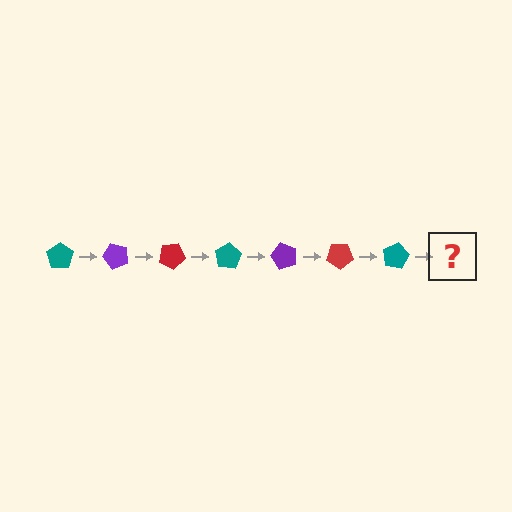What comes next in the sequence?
The next element should be a purple pentagon, rotated 350 degrees from the start.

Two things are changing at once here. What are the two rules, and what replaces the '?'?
The two rules are that it rotates 50 degrees each step and the color cycles through teal, purple, and red. The '?' should be a purple pentagon, rotated 350 degrees from the start.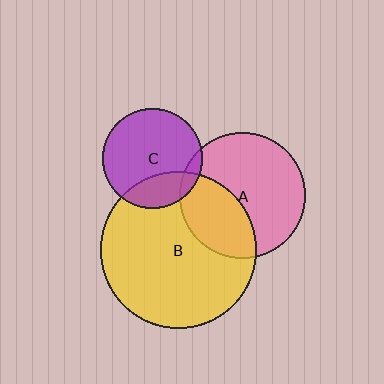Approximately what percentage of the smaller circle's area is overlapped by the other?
Approximately 10%.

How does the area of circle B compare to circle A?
Approximately 1.5 times.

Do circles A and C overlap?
Yes.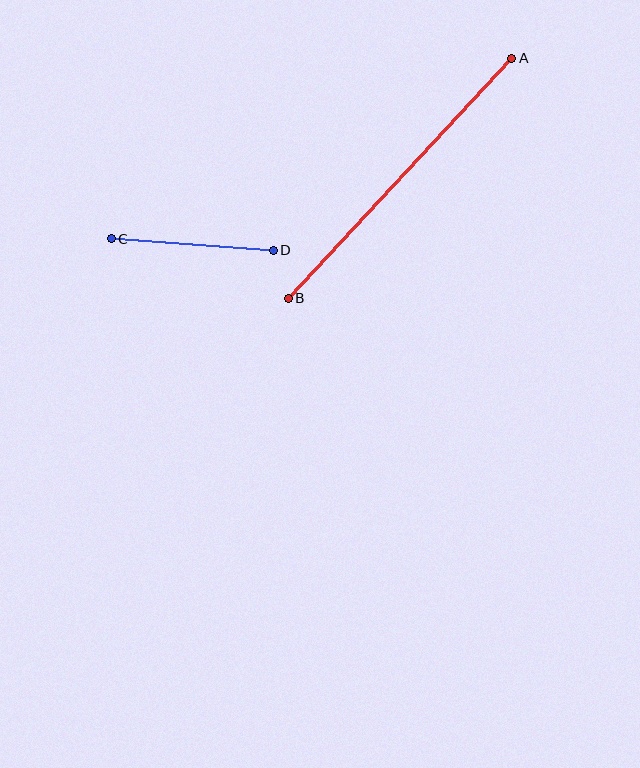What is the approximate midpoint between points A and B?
The midpoint is at approximately (400, 178) pixels.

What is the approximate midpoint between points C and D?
The midpoint is at approximately (192, 245) pixels.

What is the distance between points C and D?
The distance is approximately 163 pixels.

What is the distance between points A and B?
The distance is approximately 328 pixels.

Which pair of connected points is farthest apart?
Points A and B are farthest apart.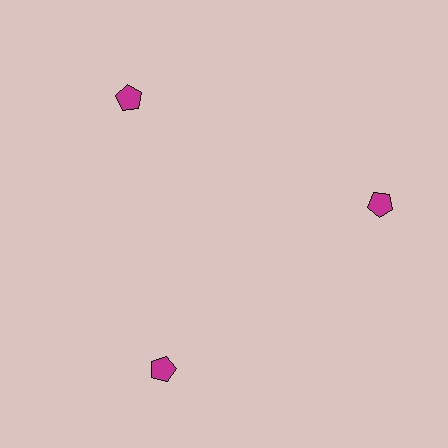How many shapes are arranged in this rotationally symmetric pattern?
There are 3 shapes, arranged in 3 groups of 1.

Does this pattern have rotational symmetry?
Yes, this pattern has 3-fold rotational symmetry. It looks the same after rotating 120 degrees around the center.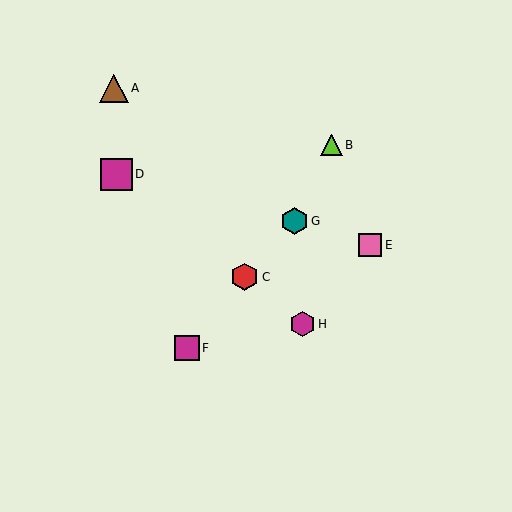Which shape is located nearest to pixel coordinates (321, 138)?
The lime triangle (labeled B) at (332, 145) is nearest to that location.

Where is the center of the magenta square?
The center of the magenta square is at (116, 174).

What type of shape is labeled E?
Shape E is a pink square.